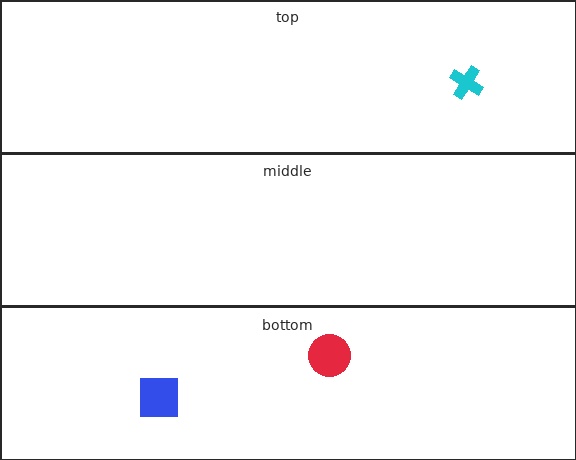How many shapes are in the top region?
1.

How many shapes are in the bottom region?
2.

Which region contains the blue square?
The bottom region.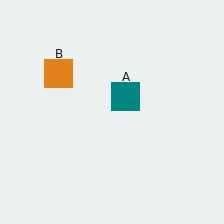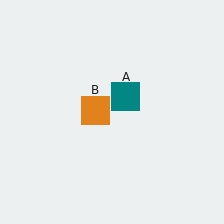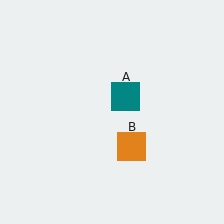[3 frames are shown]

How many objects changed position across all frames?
1 object changed position: orange square (object B).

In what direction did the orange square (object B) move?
The orange square (object B) moved down and to the right.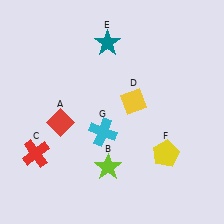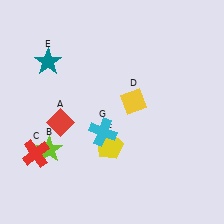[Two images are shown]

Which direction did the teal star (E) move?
The teal star (E) moved left.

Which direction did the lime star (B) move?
The lime star (B) moved left.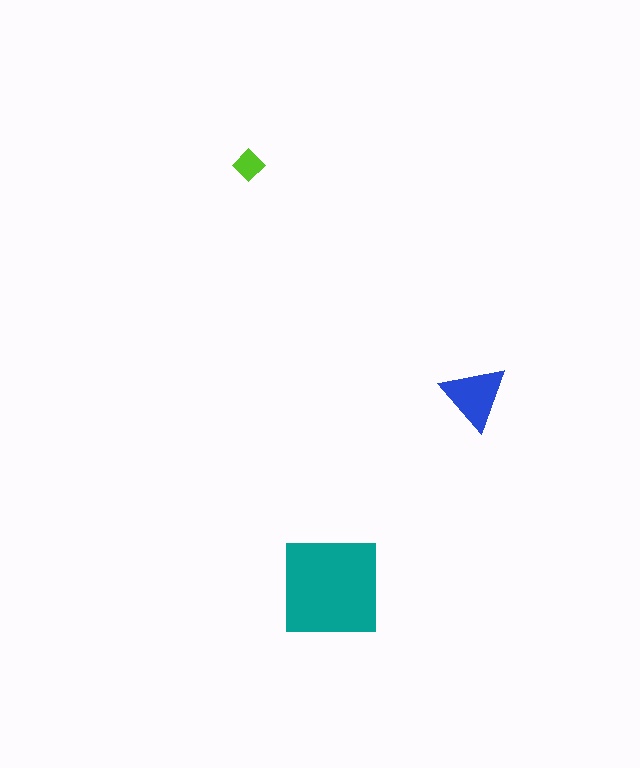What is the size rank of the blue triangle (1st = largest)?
2nd.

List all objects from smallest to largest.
The lime diamond, the blue triangle, the teal square.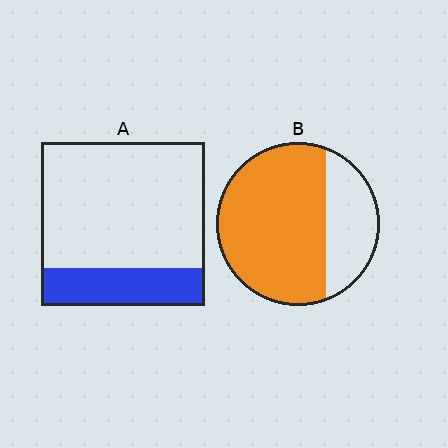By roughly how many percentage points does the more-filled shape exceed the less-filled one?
By roughly 50 percentage points (B over A).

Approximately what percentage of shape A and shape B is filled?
A is approximately 25% and B is approximately 70%.